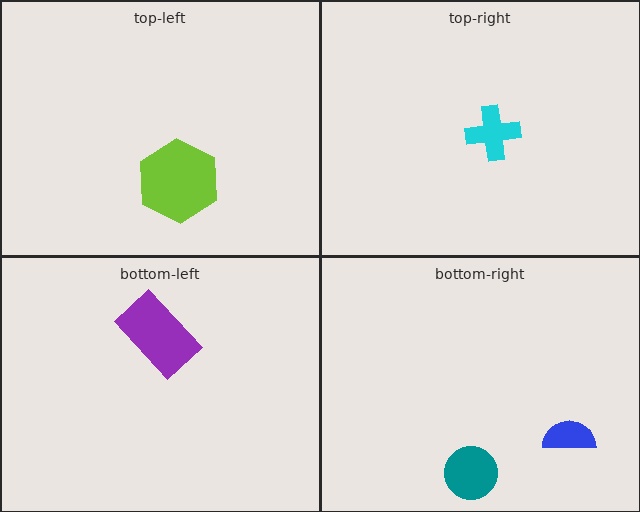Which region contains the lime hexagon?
The top-left region.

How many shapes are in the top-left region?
1.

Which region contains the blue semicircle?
The bottom-right region.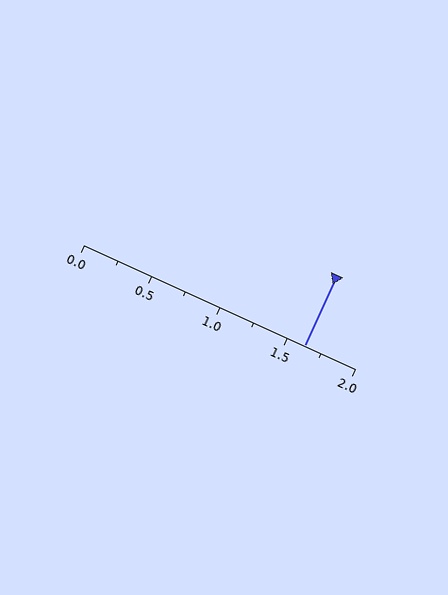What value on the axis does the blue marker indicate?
The marker indicates approximately 1.62.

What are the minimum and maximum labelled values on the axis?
The axis runs from 0.0 to 2.0.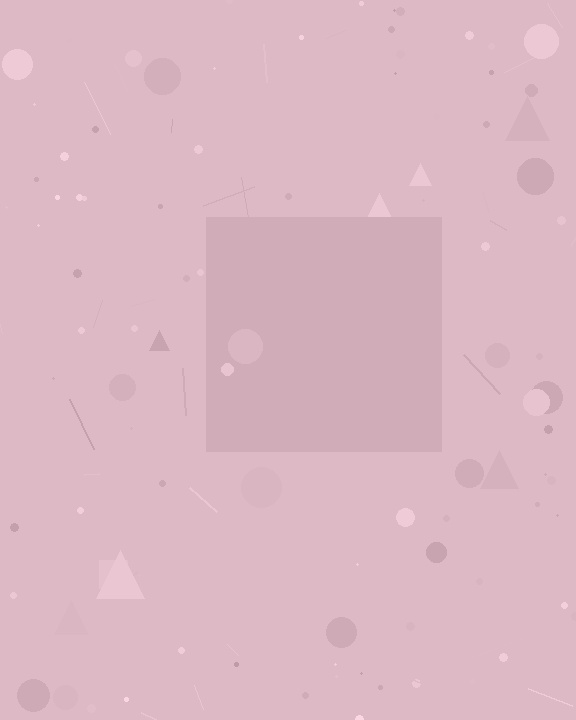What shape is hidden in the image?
A square is hidden in the image.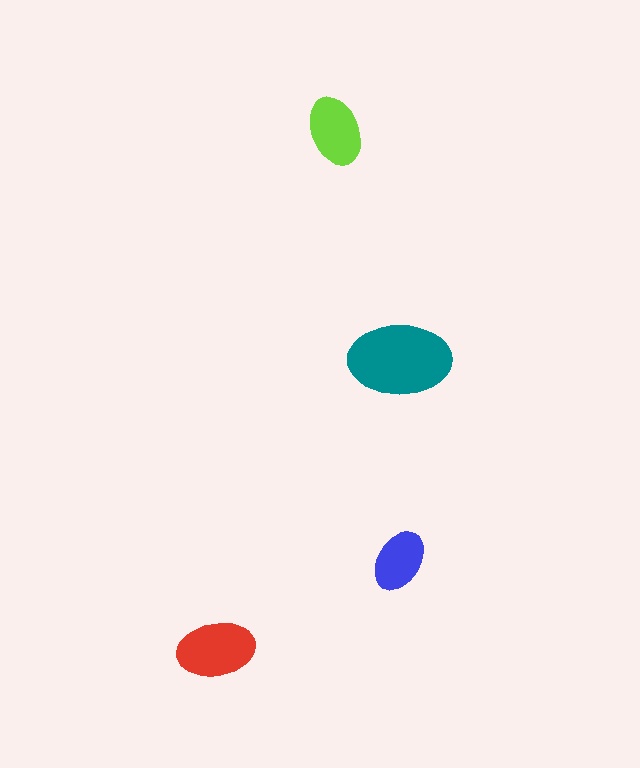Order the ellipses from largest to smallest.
the teal one, the red one, the lime one, the blue one.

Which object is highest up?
The lime ellipse is topmost.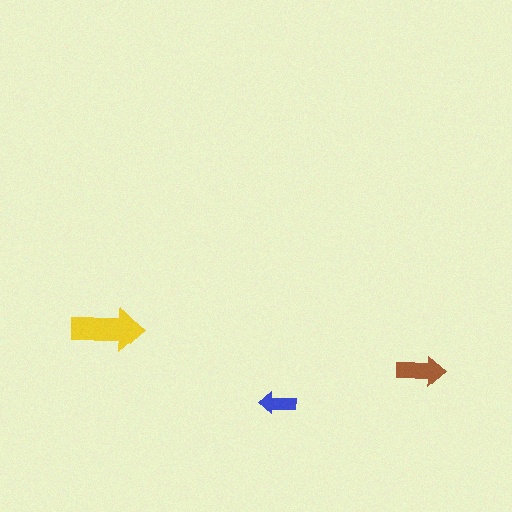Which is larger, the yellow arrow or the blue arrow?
The yellow one.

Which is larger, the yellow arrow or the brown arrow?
The yellow one.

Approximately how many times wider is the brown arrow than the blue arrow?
About 1.5 times wider.